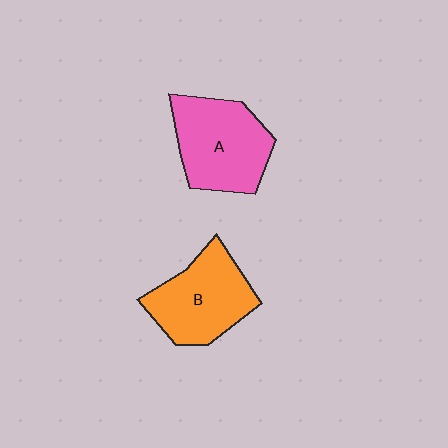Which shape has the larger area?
Shape A (pink).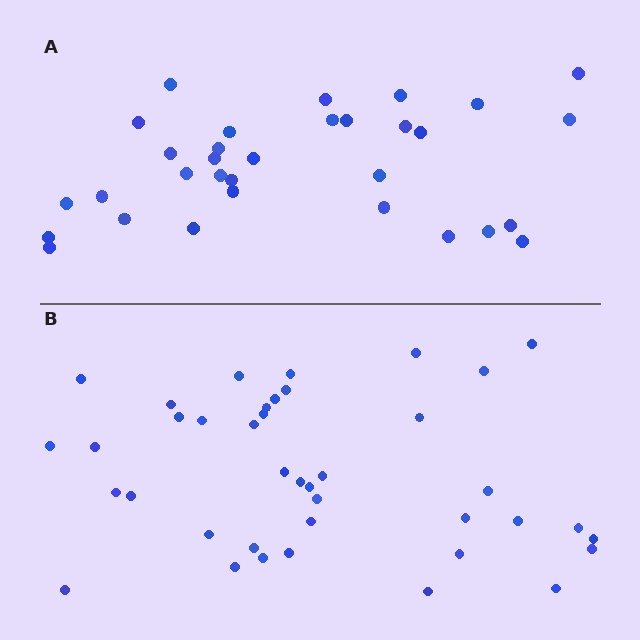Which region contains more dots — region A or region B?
Region B (the bottom region) has more dots.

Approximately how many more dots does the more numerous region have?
Region B has roughly 8 or so more dots than region A.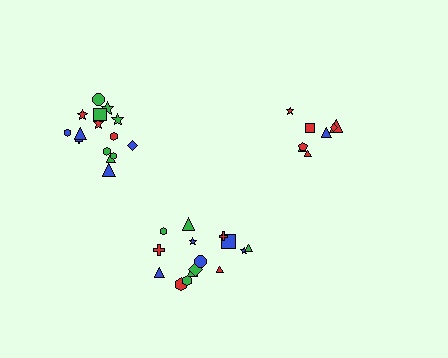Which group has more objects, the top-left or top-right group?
The top-left group.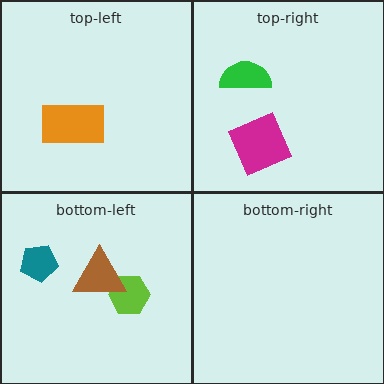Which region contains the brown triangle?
The bottom-left region.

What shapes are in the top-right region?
The green semicircle, the magenta square.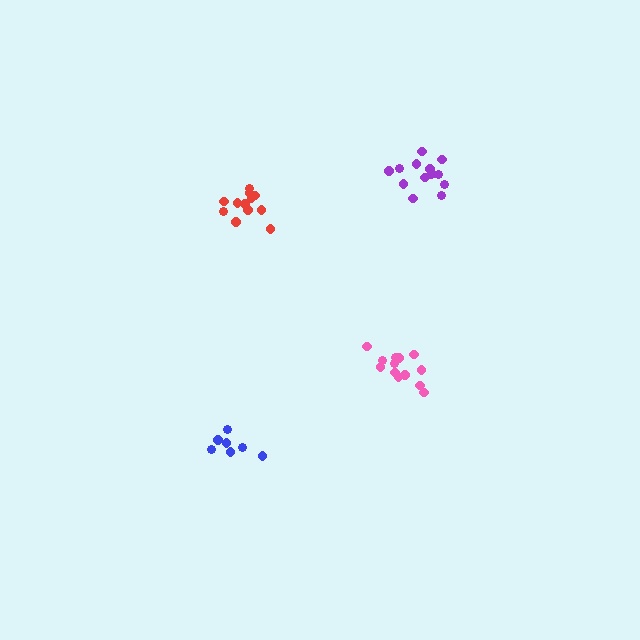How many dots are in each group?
Group 1: 12 dots, Group 2: 7 dots, Group 3: 13 dots, Group 4: 13 dots (45 total).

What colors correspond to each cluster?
The clusters are colored: red, blue, pink, purple.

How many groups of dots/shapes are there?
There are 4 groups.